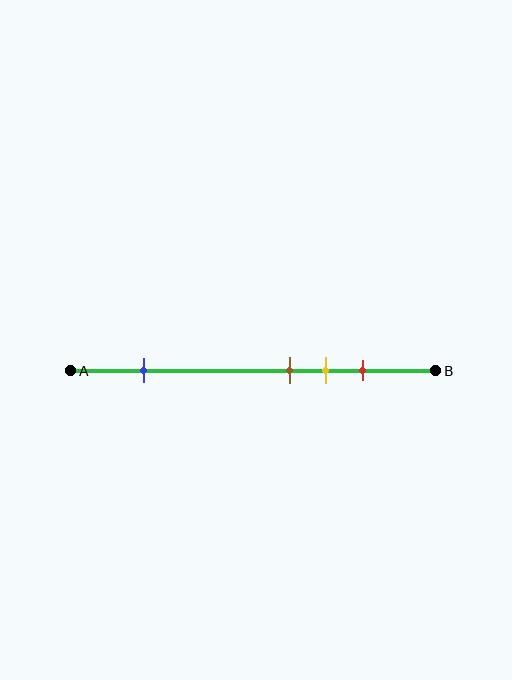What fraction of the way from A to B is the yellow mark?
The yellow mark is approximately 70% (0.7) of the way from A to B.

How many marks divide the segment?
There are 4 marks dividing the segment.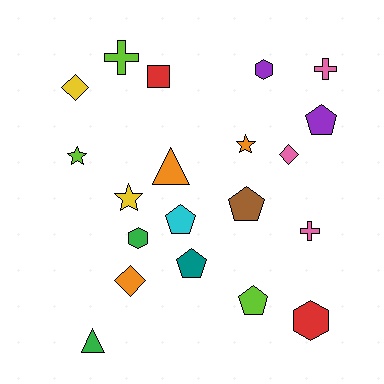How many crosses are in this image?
There are 3 crosses.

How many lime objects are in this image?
There are 3 lime objects.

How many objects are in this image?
There are 20 objects.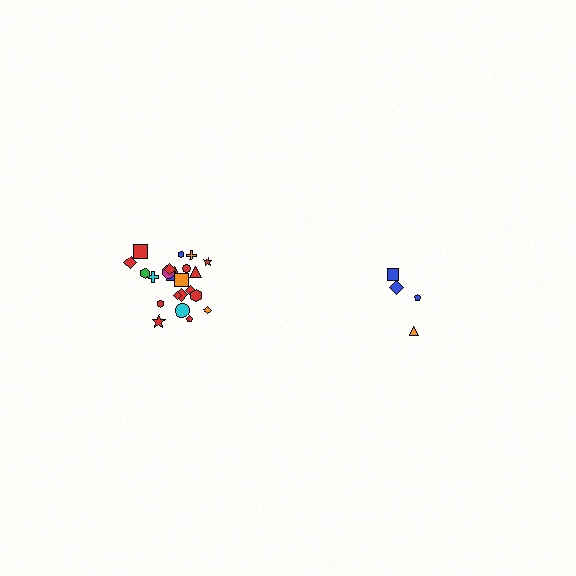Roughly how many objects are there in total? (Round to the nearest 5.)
Roughly 30 objects in total.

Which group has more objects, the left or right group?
The left group.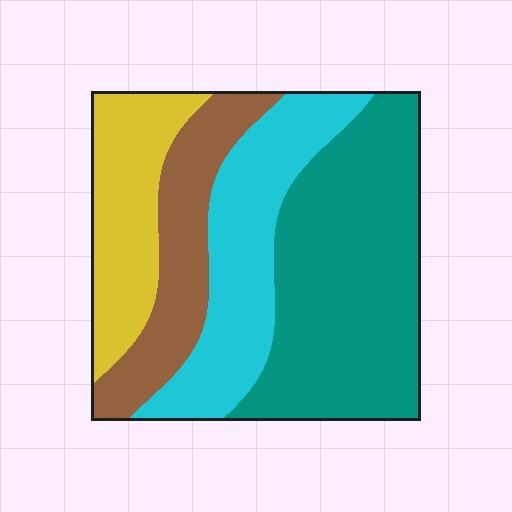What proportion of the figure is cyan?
Cyan takes up about one quarter (1/4) of the figure.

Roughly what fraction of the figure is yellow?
Yellow covers around 20% of the figure.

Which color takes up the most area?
Teal, at roughly 40%.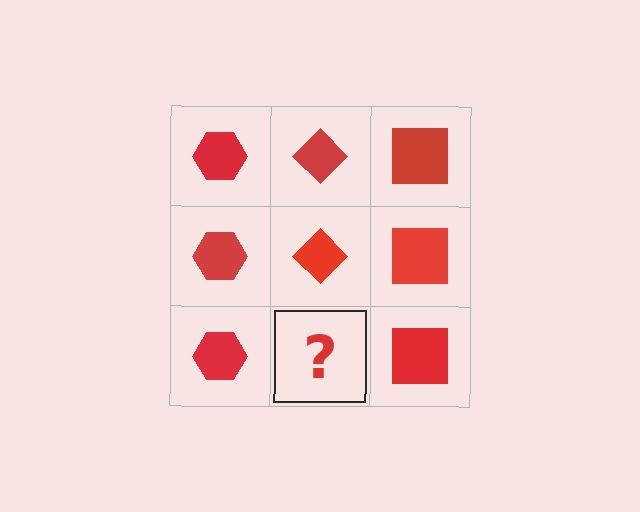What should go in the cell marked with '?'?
The missing cell should contain a red diamond.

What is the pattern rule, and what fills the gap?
The rule is that each column has a consistent shape. The gap should be filled with a red diamond.